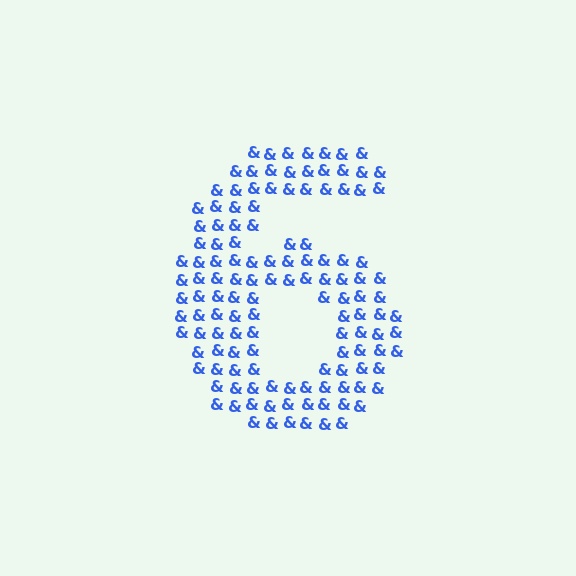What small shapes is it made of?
It is made of small ampersands.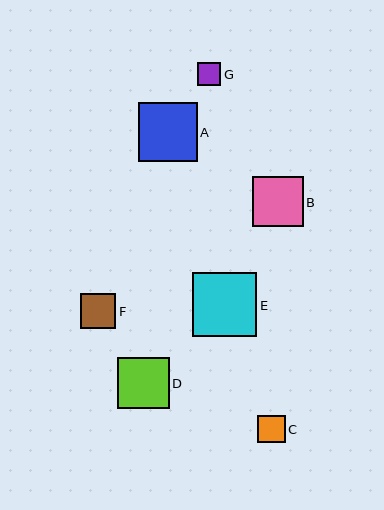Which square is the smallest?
Square G is the smallest with a size of approximately 23 pixels.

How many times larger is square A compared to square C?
Square A is approximately 2.2 times the size of square C.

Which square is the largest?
Square E is the largest with a size of approximately 64 pixels.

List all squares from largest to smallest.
From largest to smallest: E, A, D, B, F, C, G.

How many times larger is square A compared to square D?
Square A is approximately 1.1 times the size of square D.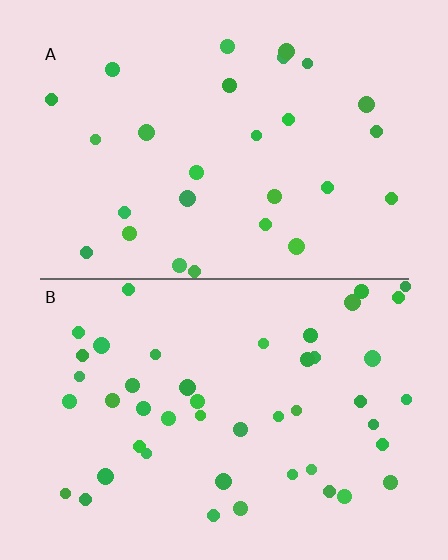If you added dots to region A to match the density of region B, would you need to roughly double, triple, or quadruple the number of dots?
Approximately double.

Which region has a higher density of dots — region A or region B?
B (the bottom).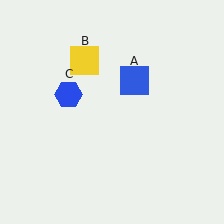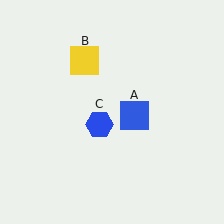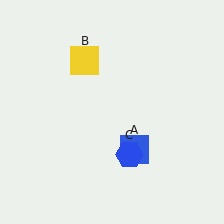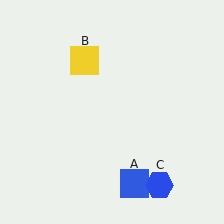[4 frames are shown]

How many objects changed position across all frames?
2 objects changed position: blue square (object A), blue hexagon (object C).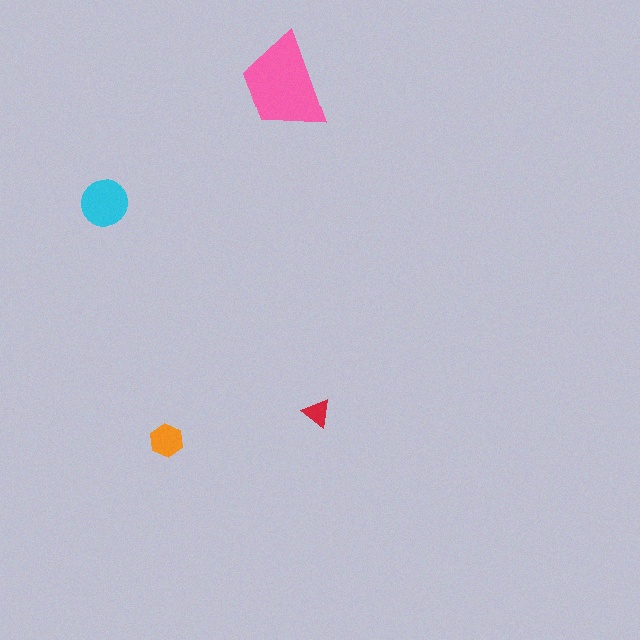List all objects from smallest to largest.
The red triangle, the orange hexagon, the cyan circle, the pink trapezoid.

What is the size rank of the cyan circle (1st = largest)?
2nd.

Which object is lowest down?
The orange hexagon is bottommost.